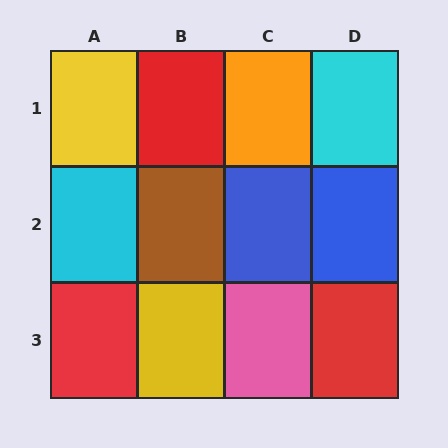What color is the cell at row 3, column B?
Yellow.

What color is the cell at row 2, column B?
Brown.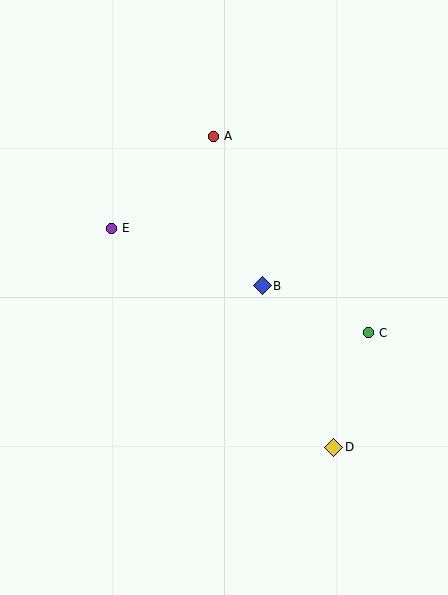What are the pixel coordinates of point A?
Point A is at (213, 136).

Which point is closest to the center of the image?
Point B at (262, 286) is closest to the center.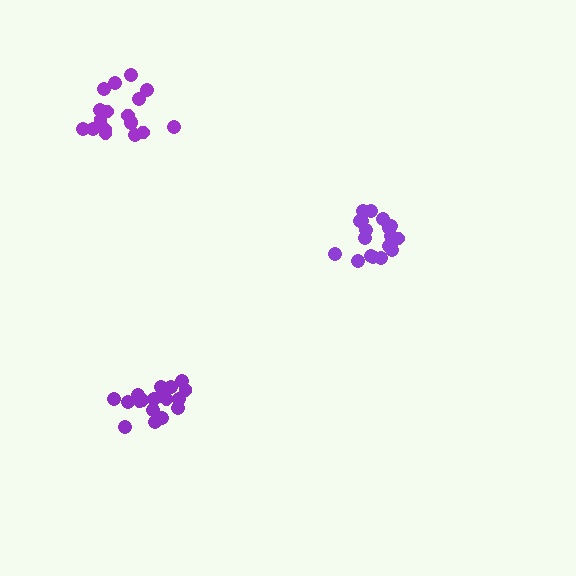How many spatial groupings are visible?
There are 3 spatial groupings.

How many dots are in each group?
Group 1: 20 dots, Group 2: 18 dots, Group 3: 18 dots (56 total).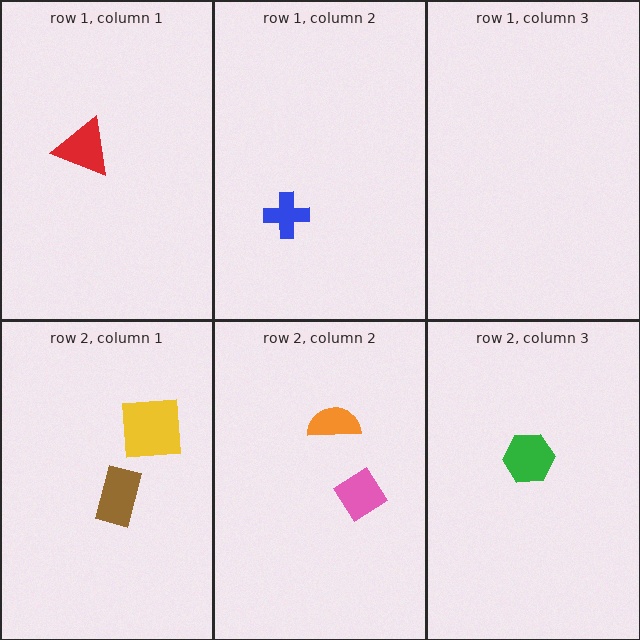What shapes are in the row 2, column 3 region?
The green hexagon.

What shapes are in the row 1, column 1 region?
The red triangle.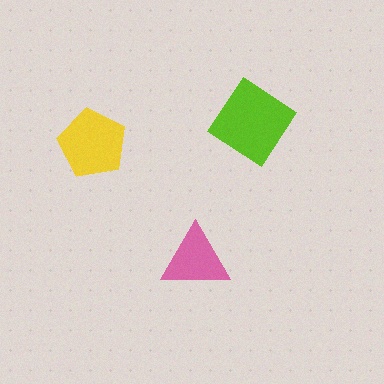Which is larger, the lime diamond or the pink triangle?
The lime diamond.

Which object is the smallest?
The pink triangle.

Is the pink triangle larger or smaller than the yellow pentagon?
Smaller.